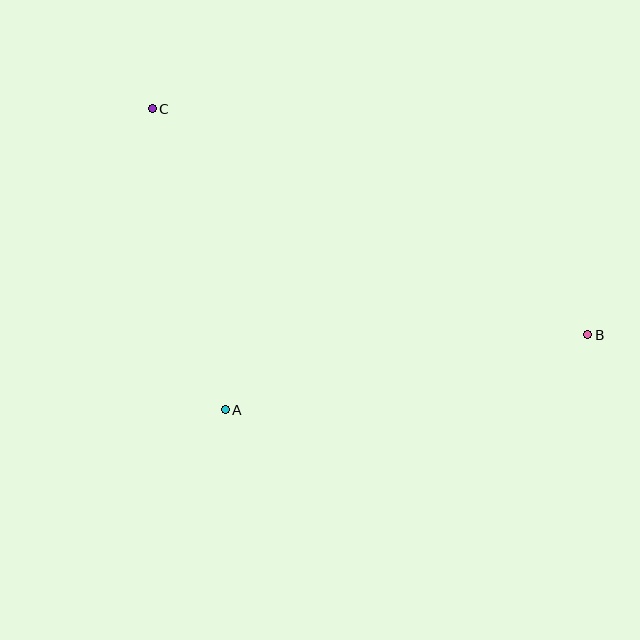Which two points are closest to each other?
Points A and C are closest to each other.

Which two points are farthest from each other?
Points B and C are farthest from each other.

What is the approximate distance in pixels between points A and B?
The distance between A and B is approximately 370 pixels.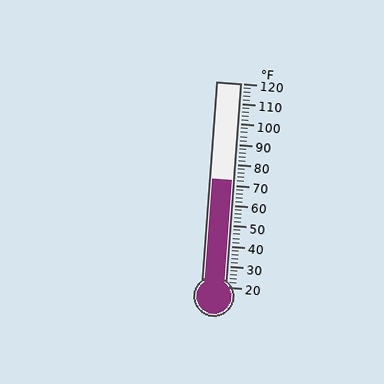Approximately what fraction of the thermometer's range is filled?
The thermometer is filled to approximately 50% of its range.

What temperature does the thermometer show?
The thermometer shows approximately 72°F.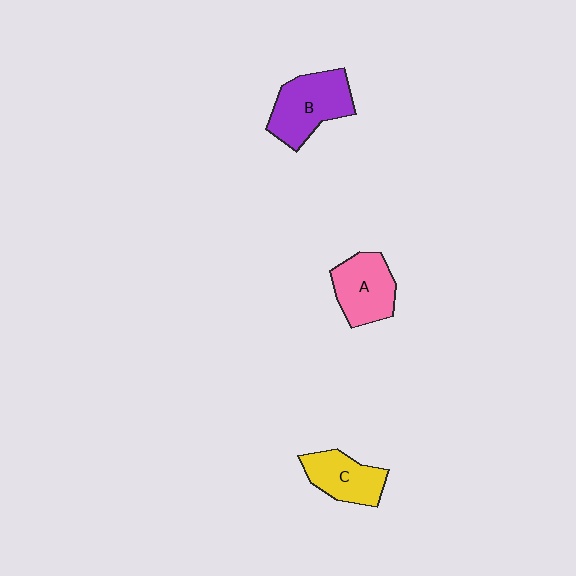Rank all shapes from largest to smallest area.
From largest to smallest: B (purple), A (pink), C (yellow).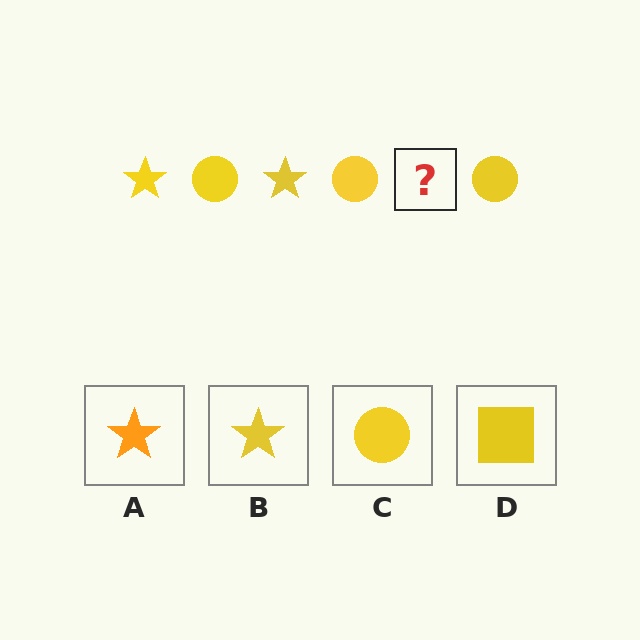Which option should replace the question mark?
Option B.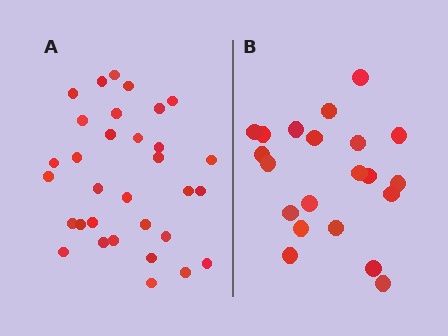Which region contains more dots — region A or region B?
Region A (the left region) has more dots.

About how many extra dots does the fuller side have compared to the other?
Region A has roughly 12 or so more dots than region B.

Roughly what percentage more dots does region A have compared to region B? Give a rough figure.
About 50% more.